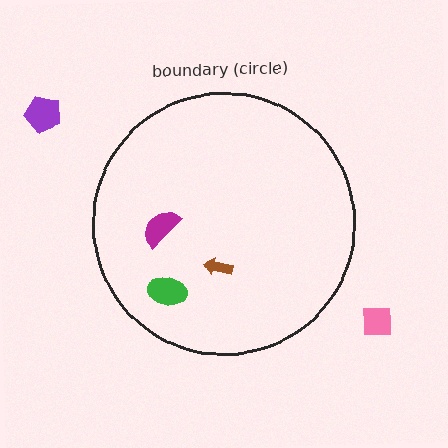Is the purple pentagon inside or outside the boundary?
Outside.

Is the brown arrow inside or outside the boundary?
Inside.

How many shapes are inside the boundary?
3 inside, 2 outside.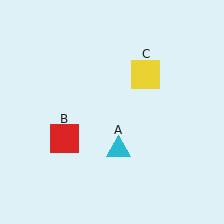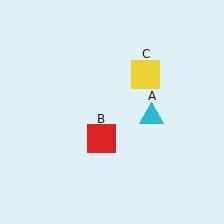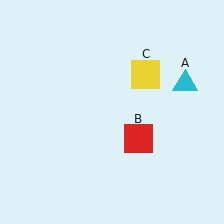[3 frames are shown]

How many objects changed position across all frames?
2 objects changed position: cyan triangle (object A), red square (object B).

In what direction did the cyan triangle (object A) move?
The cyan triangle (object A) moved up and to the right.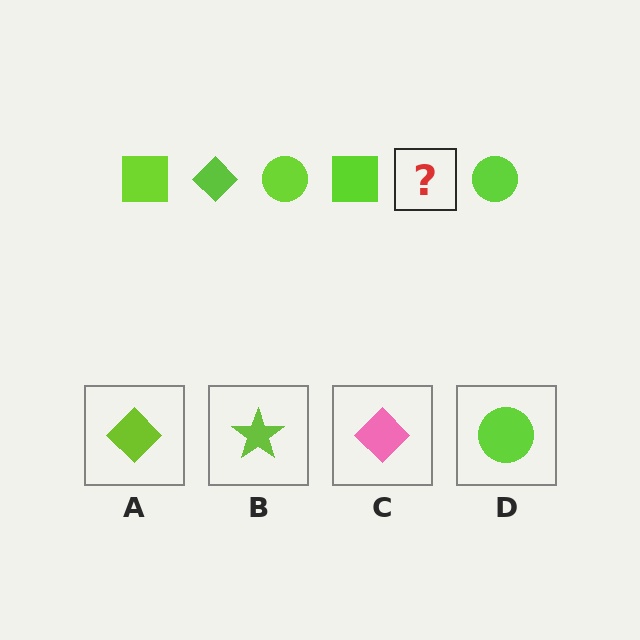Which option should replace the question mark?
Option A.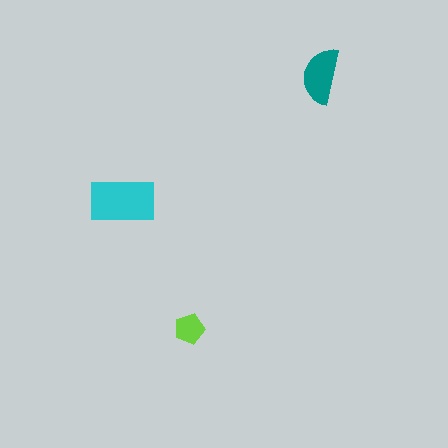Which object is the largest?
The cyan rectangle.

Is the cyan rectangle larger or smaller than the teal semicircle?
Larger.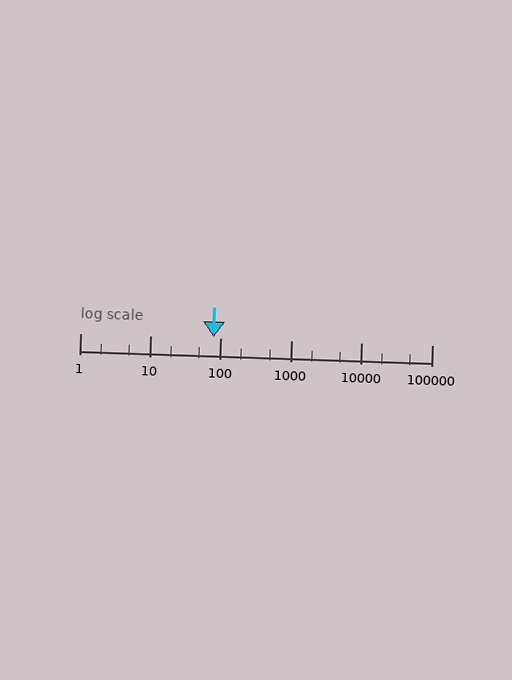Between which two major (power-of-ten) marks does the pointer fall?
The pointer is between 10 and 100.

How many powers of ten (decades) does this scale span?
The scale spans 5 decades, from 1 to 100000.